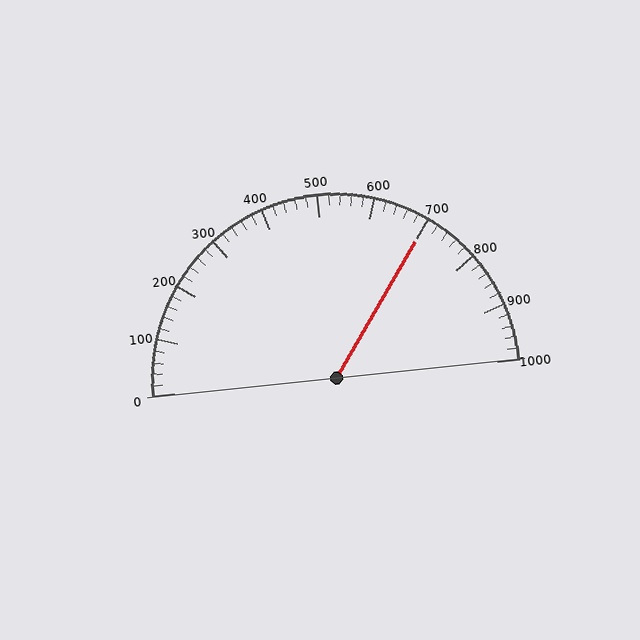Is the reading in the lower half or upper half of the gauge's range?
The reading is in the upper half of the range (0 to 1000).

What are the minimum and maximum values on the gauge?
The gauge ranges from 0 to 1000.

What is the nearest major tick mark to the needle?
The nearest major tick mark is 700.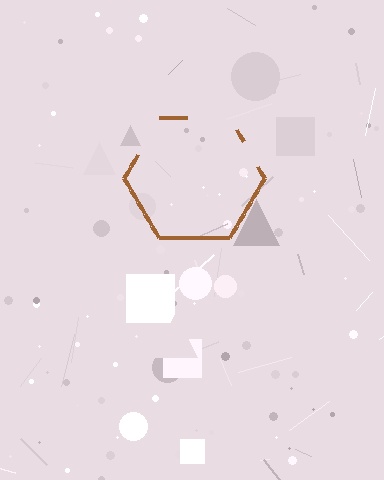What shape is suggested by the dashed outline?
The dashed outline suggests a hexagon.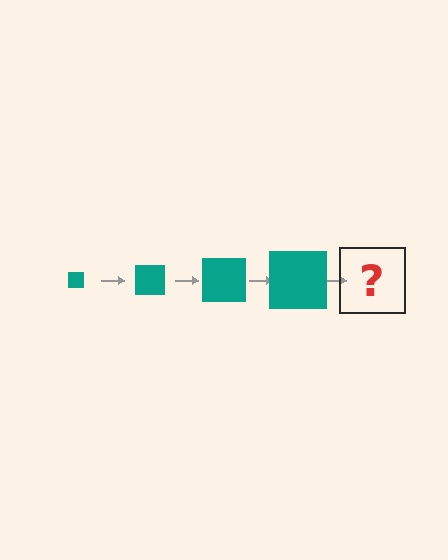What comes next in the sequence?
The next element should be a teal square, larger than the previous one.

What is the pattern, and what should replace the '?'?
The pattern is that the square gets progressively larger each step. The '?' should be a teal square, larger than the previous one.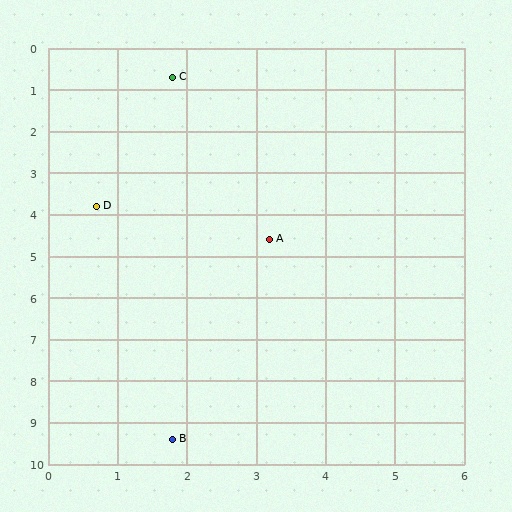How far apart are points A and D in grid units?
Points A and D are about 2.6 grid units apart.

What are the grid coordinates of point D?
Point D is at approximately (0.7, 3.8).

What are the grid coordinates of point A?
Point A is at approximately (3.2, 4.6).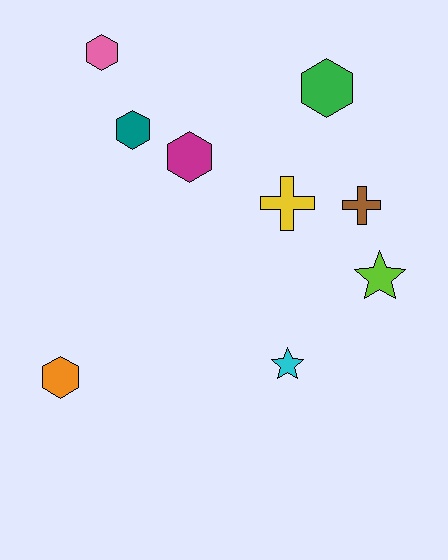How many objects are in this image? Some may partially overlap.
There are 9 objects.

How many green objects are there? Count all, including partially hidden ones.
There is 1 green object.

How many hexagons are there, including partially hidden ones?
There are 5 hexagons.